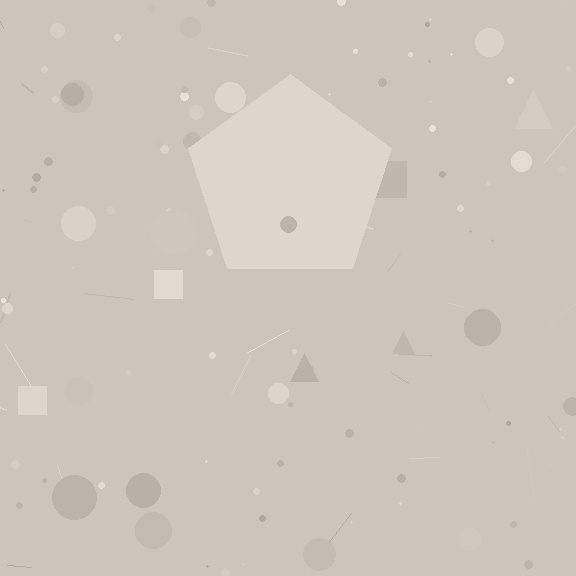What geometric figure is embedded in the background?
A pentagon is embedded in the background.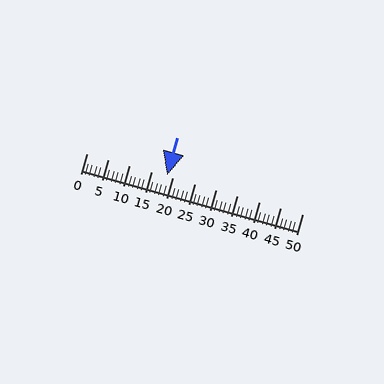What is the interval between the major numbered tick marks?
The major tick marks are spaced 5 units apart.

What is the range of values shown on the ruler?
The ruler shows values from 0 to 50.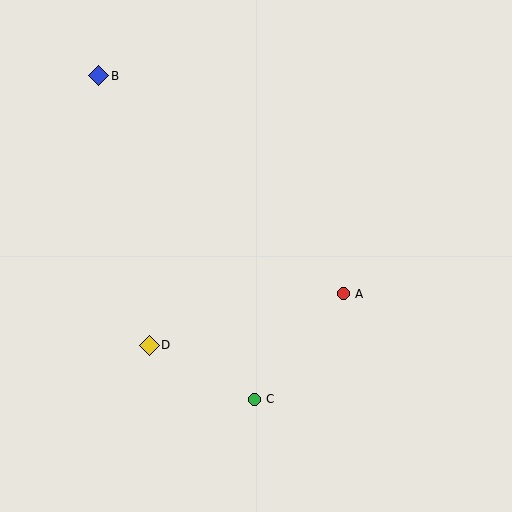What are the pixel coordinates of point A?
Point A is at (343, 294).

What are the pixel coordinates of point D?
Point D is at (149, 345).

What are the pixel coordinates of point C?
Point C is at (254, 399).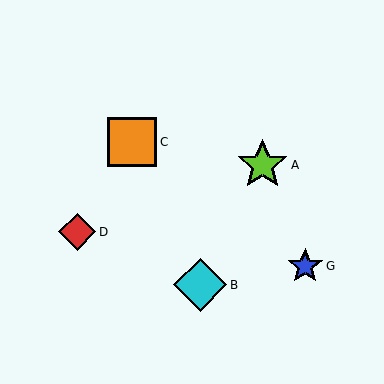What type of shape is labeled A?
Shape A is a lime star.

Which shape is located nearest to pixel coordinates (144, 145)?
The orange square (labeled C) at (132, 142) is nearest to that location.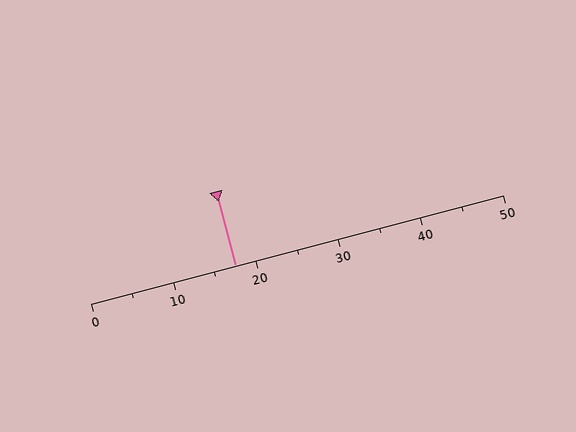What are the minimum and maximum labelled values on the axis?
The axis runs from 0 to 50.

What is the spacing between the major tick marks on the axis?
The major ticks are spaced 10 apart.